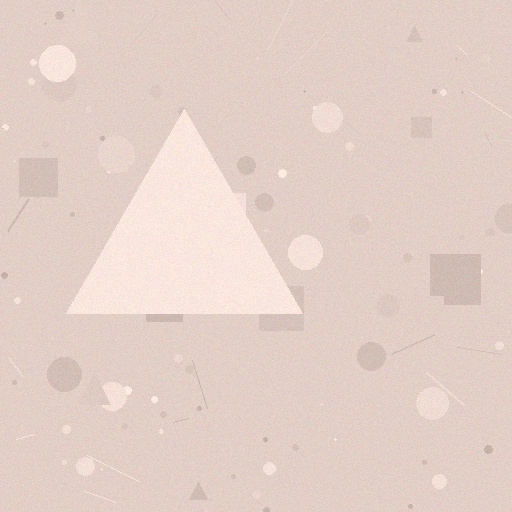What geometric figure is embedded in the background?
A triangle is embedded in the background.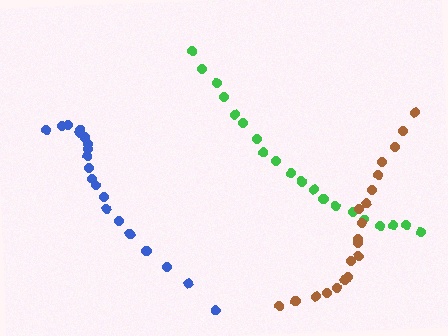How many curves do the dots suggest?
There are 3 distinct paths.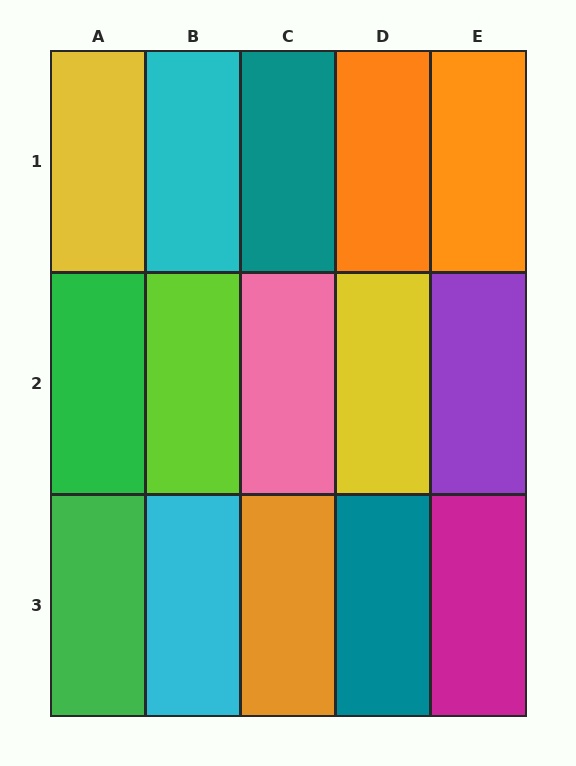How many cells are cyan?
2 cells are cyan.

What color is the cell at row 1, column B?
Cyan.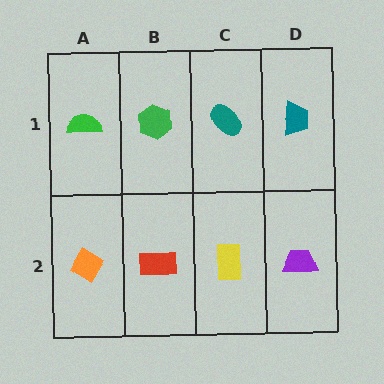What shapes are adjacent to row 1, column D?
A purple trapezoid (row 2, column D), a teal ellipse (row 1, column C).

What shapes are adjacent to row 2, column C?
A teal ellipse (row 1, column C), a red rectangle (row 2, column B), a purple trapezoid (row 2, column D).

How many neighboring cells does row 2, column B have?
3.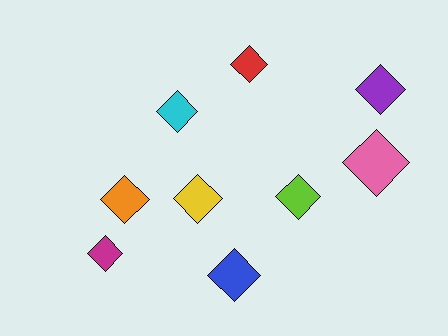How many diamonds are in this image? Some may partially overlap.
There are 9 diamonds.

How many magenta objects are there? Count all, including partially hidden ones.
There is 1 magenta object.